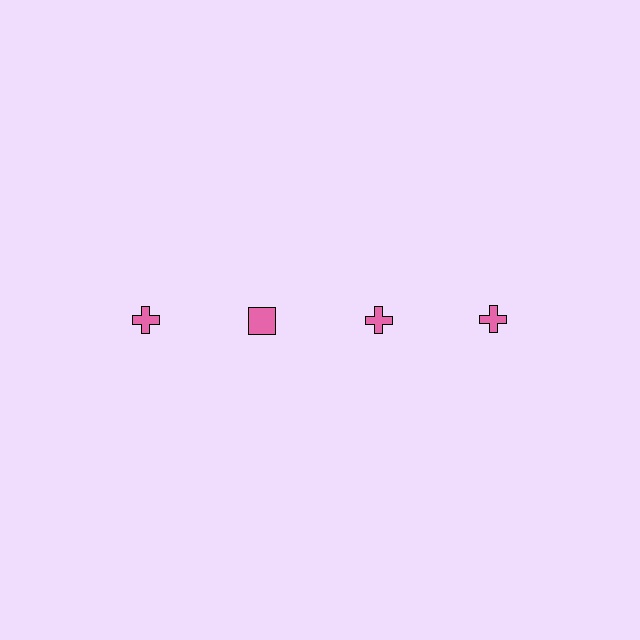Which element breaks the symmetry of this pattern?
The pink square in the top row, second from left column breaks the symmetry. All other shapes are pink crosses.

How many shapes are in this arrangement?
There are 4 shapes arranged in a grid pattern.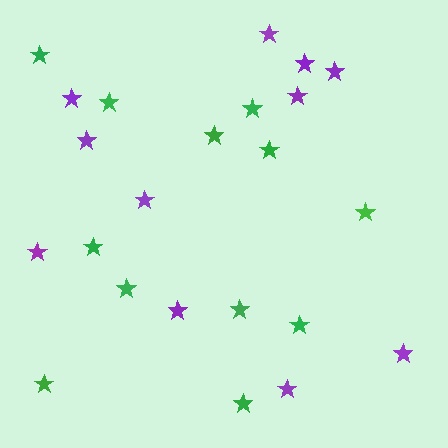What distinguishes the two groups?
There are 2 groups: one group of green stars (12) and one group of purple stars (11).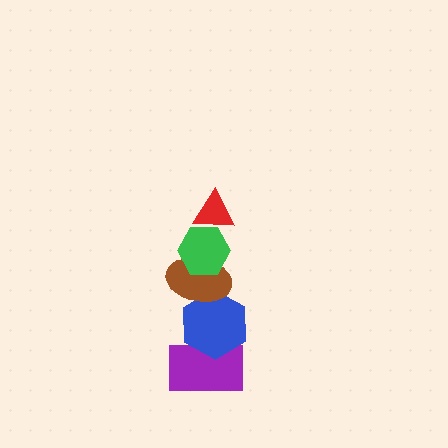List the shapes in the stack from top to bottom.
From top to bottom: the red triangle, the green hexagon, the brown ellipse, the blue hexagon, the purple rectangle.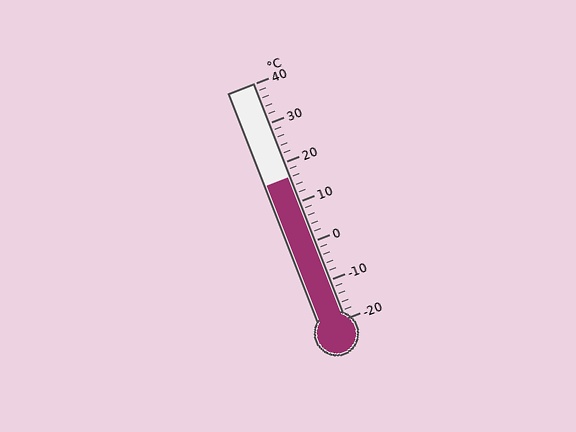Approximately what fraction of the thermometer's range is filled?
The thermometer is filled to approximately 60% of its range.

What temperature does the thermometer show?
The thermometer shows approximately 16°C.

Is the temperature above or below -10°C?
The temperature is above -10°C.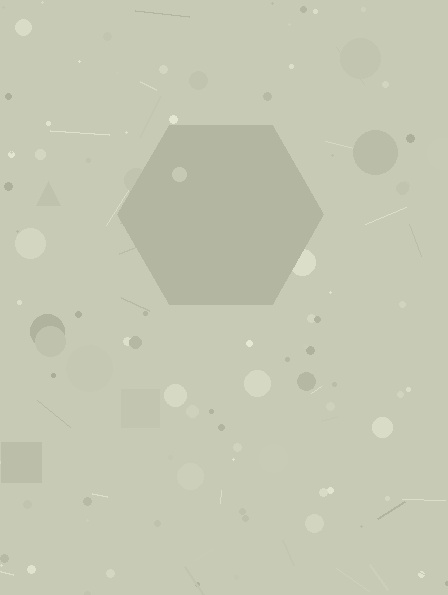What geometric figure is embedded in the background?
A hexagon is embedded in the background.